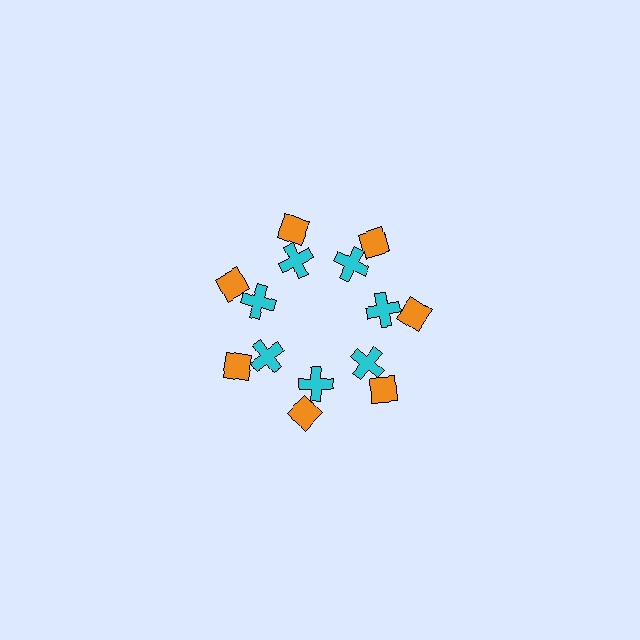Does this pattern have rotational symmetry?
Yes, this pattern has 7-fold rotational symmetry. It looks the same after rotating 51 degrees around the center.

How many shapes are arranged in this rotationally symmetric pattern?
There are 14 shapes, arranged in 7 groups of 2.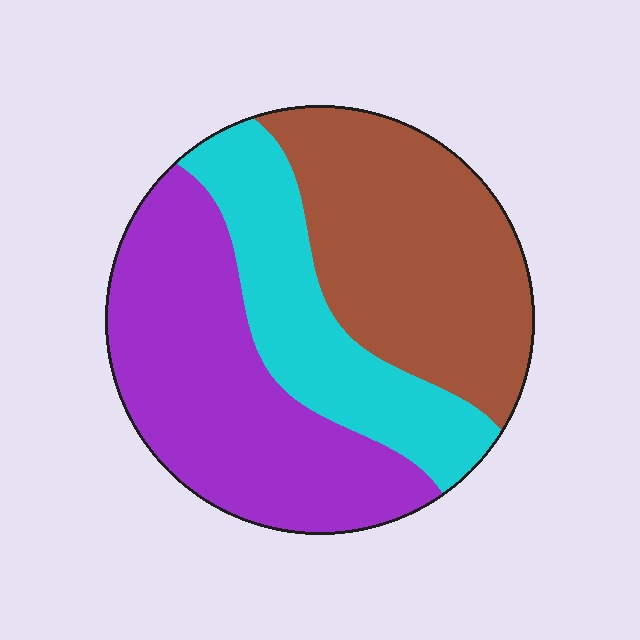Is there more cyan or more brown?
Brown.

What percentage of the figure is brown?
Brown covers 36% of the figure.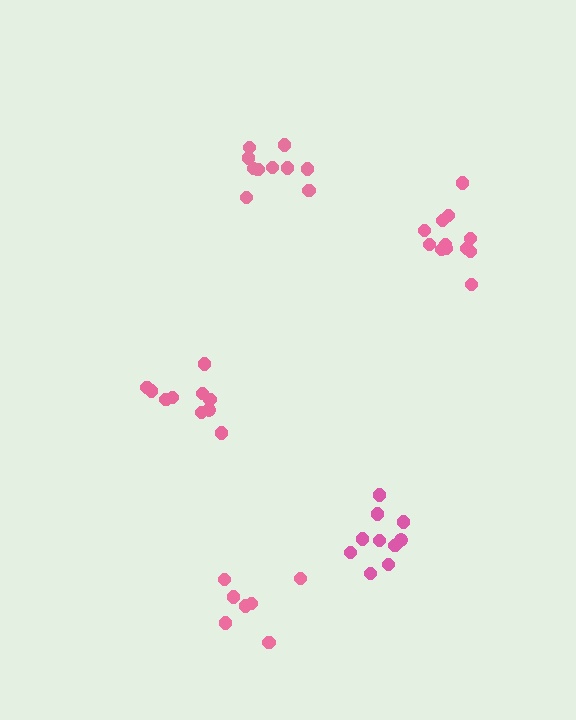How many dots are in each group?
Group 1: 7 dots, Group 2: 10 dots, Group 3: 12 dots, Group 4: 10 dots, Group 5: 10 dots (49 total).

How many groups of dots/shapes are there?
There are 5 groups.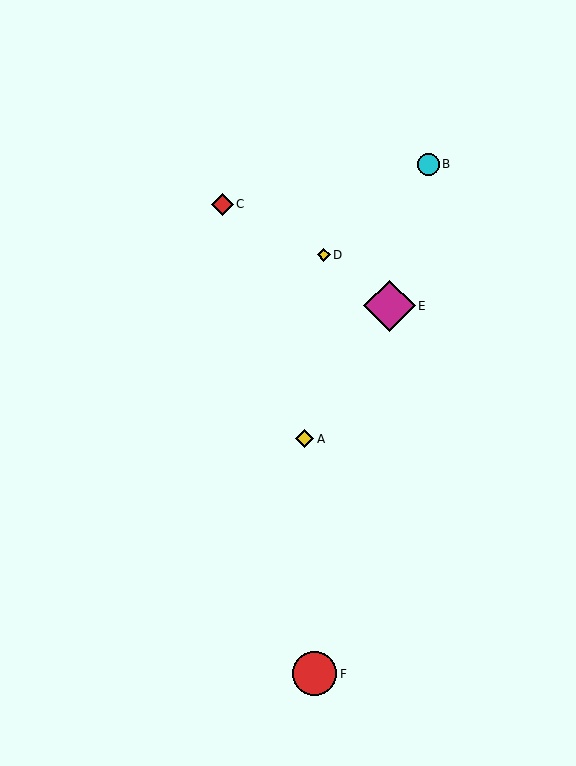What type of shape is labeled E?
Shape E is a magenta diamond.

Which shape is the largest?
The magenta diamond (labeled E) is the largest.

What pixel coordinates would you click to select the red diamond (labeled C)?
Click at (222, 204) to select the red diamond C.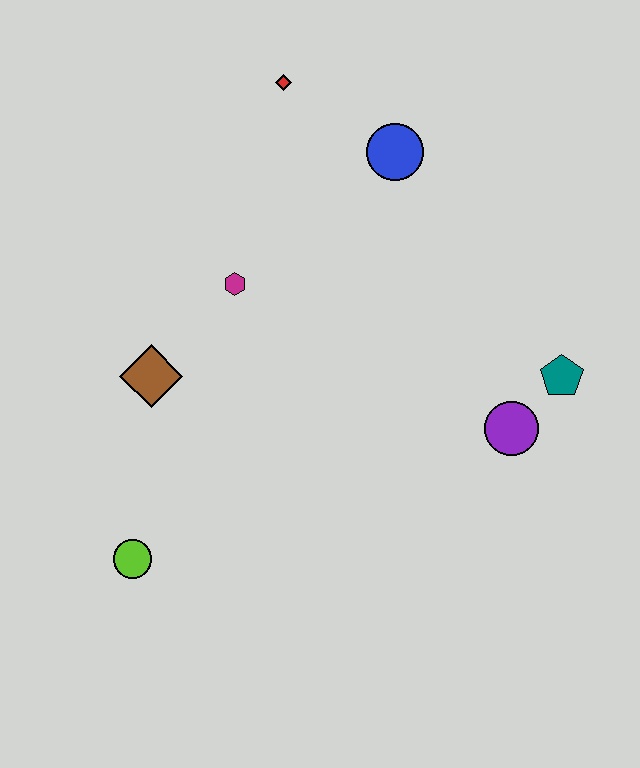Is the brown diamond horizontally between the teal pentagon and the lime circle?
Yes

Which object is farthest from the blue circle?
The lime circle is farthest from the blue circle.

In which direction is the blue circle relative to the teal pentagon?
The blue circle is above the teal pentagon.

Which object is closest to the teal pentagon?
The purple circle is closest to the teal pentagon.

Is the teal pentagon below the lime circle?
No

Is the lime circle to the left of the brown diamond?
Yes